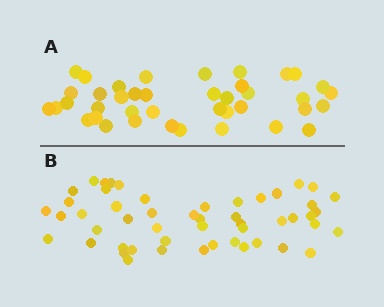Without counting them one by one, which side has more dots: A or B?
Region B (the bottom region) has more dots.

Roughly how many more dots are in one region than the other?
Region B has roughly 12 or so more dots than region A.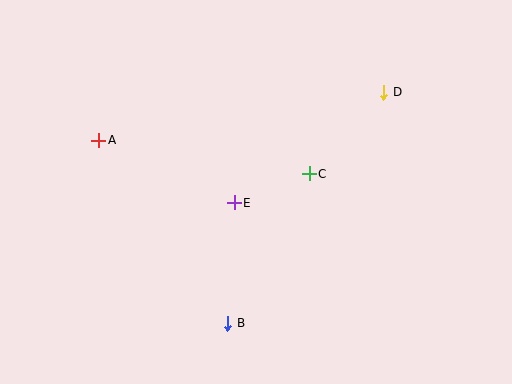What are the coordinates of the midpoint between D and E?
The midpoint between D and E is at (309, 147).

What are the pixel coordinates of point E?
Point E is at (234, 203).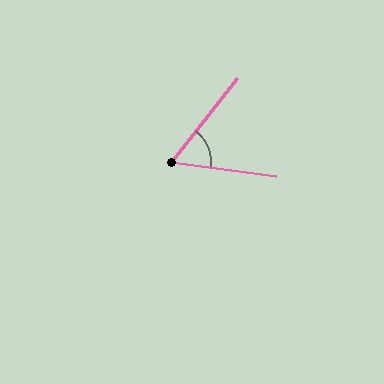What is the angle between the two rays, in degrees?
Approximately 60 degrees.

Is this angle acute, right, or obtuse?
It is acute.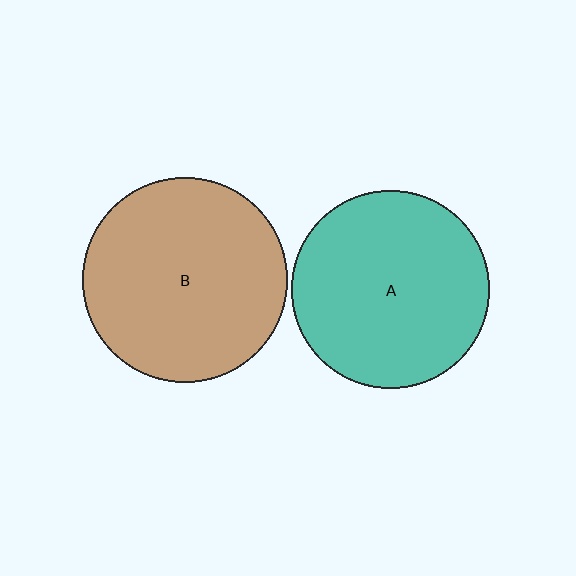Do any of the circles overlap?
No, none of the circles overlap.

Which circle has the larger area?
Circle B (brown).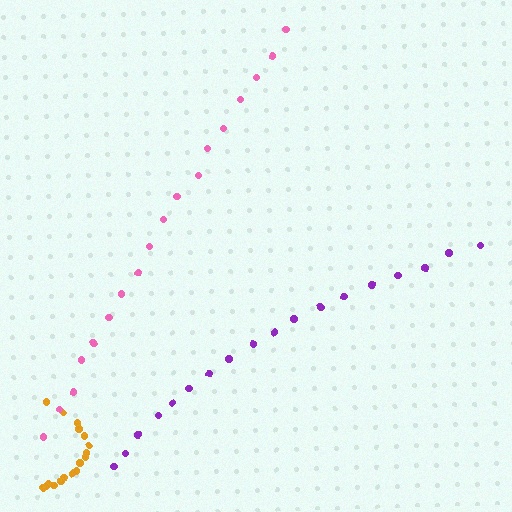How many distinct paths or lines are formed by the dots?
There are 3 distinct paths.